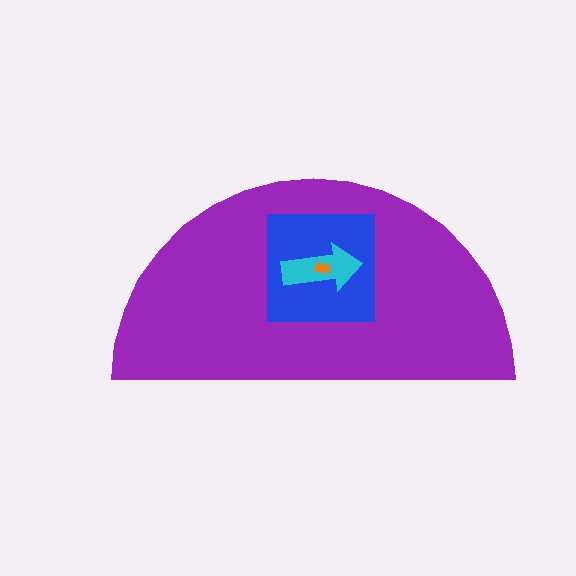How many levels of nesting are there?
4.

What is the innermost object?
The orange rectangle.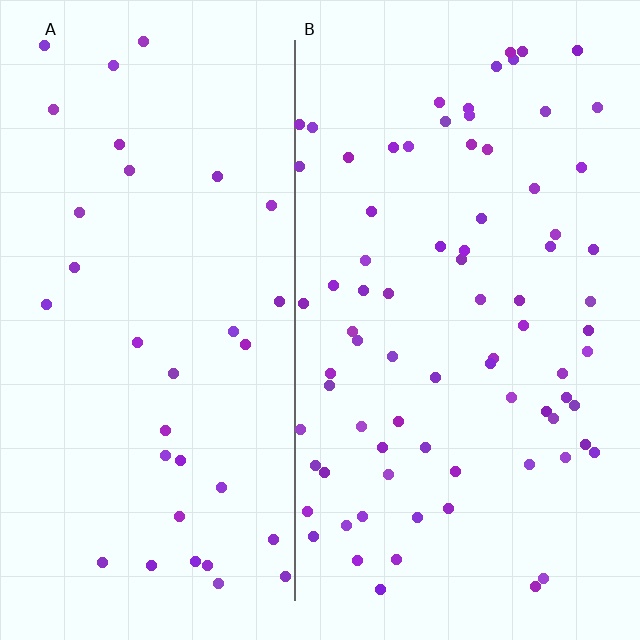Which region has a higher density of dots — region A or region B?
B (the right).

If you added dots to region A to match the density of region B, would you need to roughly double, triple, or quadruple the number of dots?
Approximately double.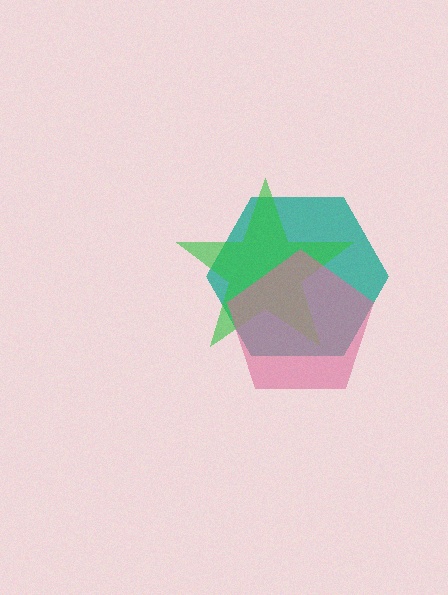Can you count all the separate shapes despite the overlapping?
Yes, there are 3 separate shapes.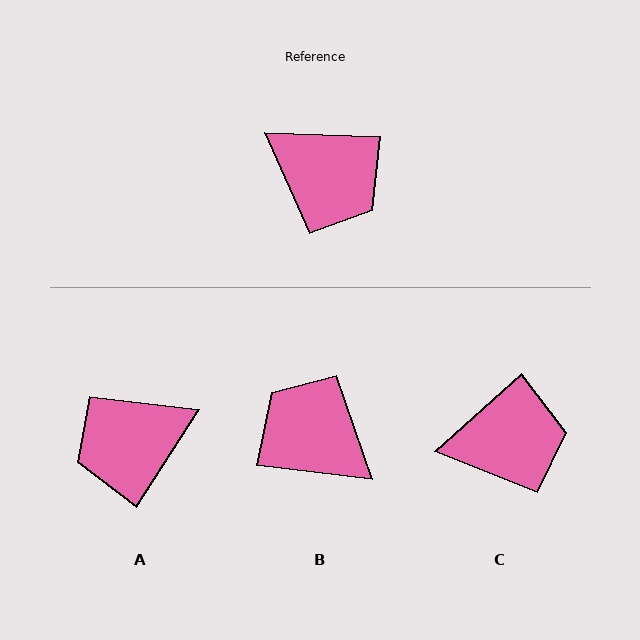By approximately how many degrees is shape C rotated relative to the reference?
Approximately 44 degrees counter-clockwise.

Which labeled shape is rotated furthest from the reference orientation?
B, about 175 degrees away.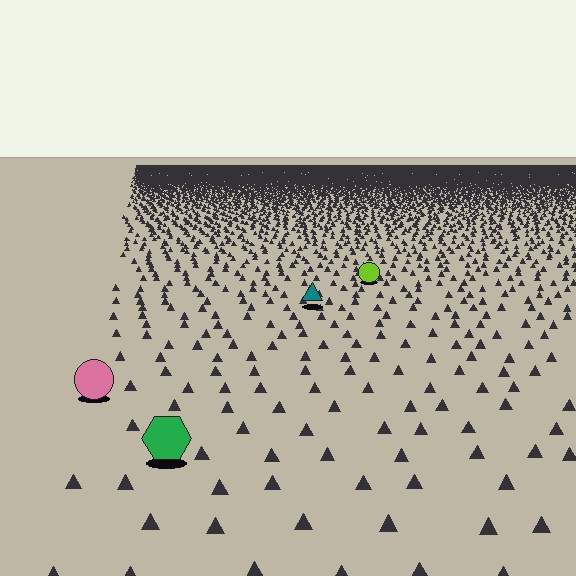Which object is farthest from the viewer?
The lime circle is farthest from the viewer. It appears smaller and the ground texture around it is denser.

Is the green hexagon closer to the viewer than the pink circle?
Yes. The green hexagon is closer — you can tell from the texture gradient: the ground texture is coarser near it.